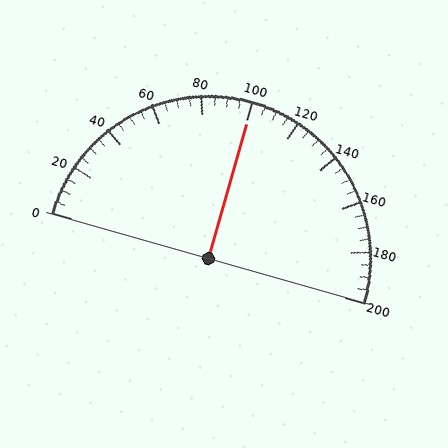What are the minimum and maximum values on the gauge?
The gauge ranges from 0 to 200.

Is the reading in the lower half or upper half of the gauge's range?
The reading is in the upper half of the range (0 to 200).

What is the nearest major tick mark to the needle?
The nearest major tick mark is 100.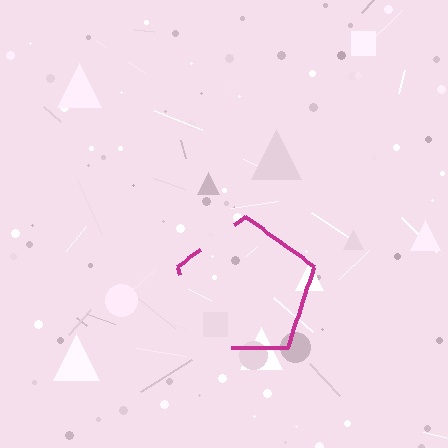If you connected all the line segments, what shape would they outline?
They would outline a pentagon.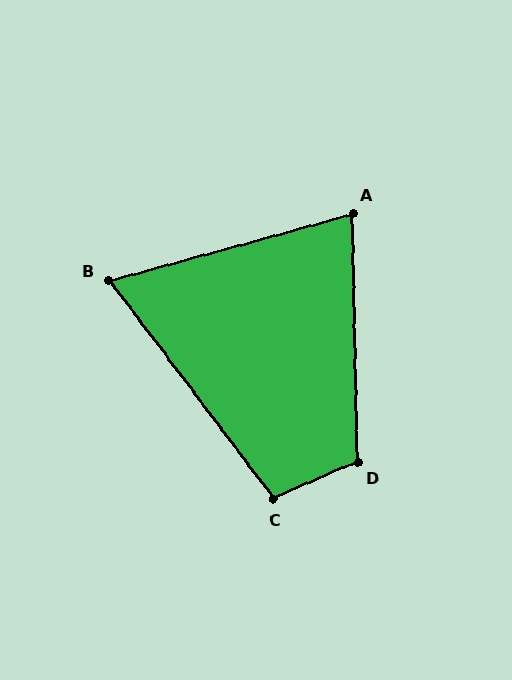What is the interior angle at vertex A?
Approximately 76 degrees (acute).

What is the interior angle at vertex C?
Approximately 104 degrees (obtuse).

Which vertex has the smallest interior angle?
B, at approximately 68 degrees.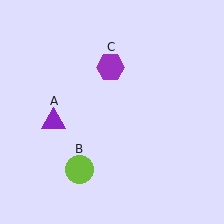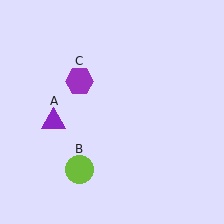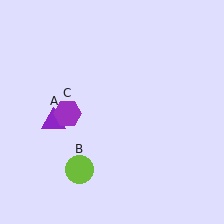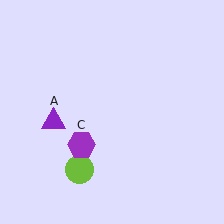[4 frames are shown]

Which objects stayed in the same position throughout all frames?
Purple triangle (object A) and lime circle (object B) remained stationary.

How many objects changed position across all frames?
1 object changed position: purple hexagon (object C).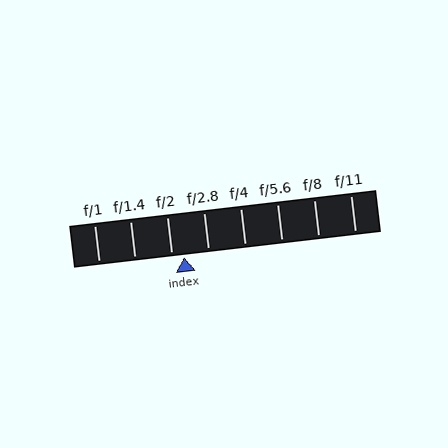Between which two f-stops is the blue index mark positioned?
The index mark is between f/2 and f/2.8.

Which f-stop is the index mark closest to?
The index mark is closest to f/2.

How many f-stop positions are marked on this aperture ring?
There are 8 f-stop positions marked.